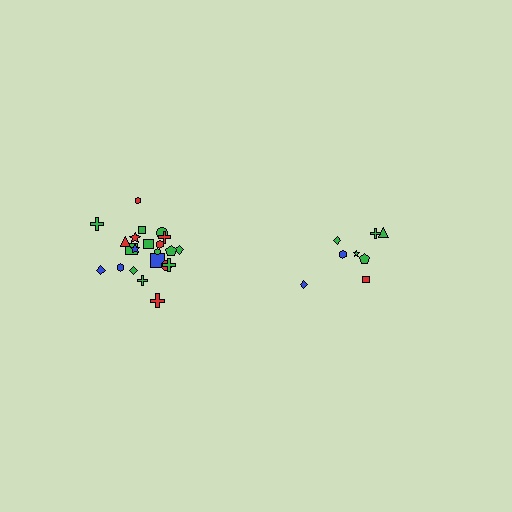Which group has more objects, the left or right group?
The left group.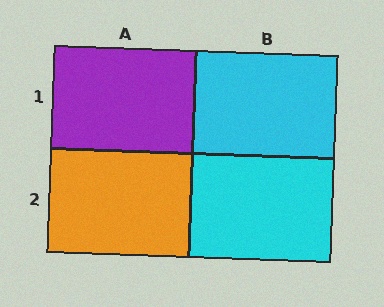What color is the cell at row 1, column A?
Purple.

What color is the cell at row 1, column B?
Cyan.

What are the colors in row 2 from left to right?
Orange, cyan.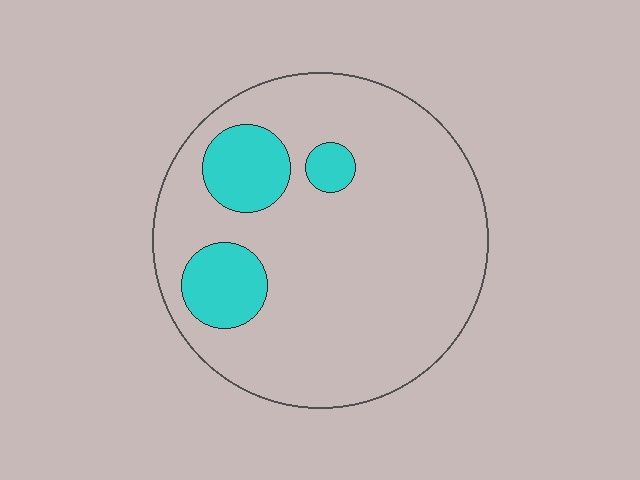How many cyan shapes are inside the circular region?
3.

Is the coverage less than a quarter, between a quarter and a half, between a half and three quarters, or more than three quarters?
Less than a quarter.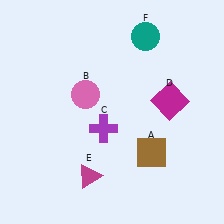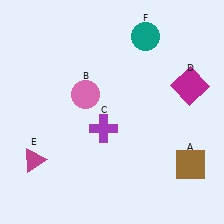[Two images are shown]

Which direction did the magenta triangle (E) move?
The magenta triangle (E) moved left.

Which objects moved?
The objects that moved are: the brown square (A), the magenta square (D), the magenta triangle (E).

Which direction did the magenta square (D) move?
The magenta square (D) moved right.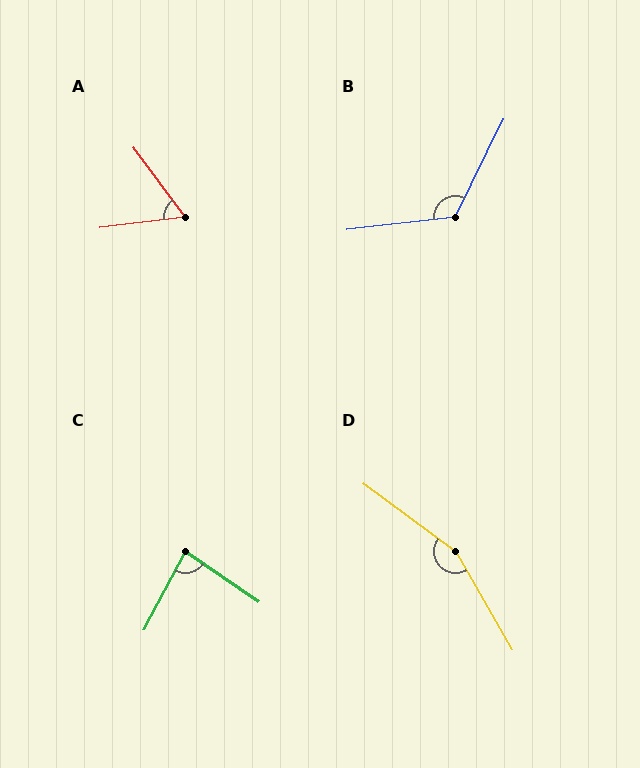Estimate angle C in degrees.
Approximately 84 degrees.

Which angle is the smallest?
A, at approximately 61 degrees.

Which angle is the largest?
D, at approximately 156 degrees.